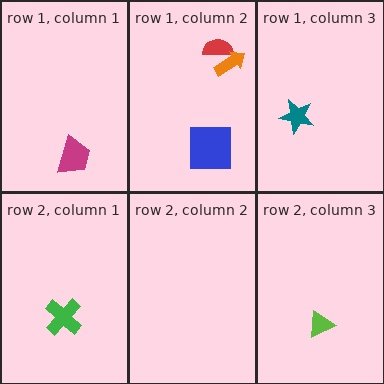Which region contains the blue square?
The row 1, column 2 region.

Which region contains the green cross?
The row 2, column 1 region.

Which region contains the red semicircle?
The row 1, column 2 region.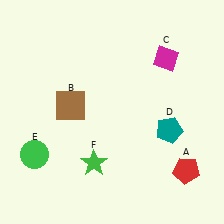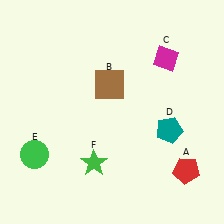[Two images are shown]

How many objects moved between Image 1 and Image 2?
1 object moved between the two images.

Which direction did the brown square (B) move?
The brown square (B) moved right.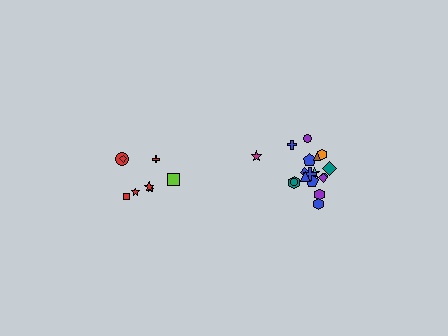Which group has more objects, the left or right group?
The right group.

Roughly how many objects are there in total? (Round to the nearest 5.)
Roughly 25 objects in total.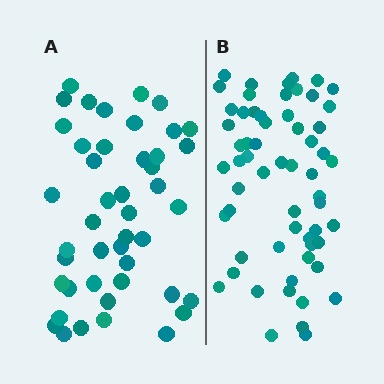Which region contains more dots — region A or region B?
Region B (the right region) has more dots.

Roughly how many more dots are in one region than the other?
Region B has approximately 15 more dots than region A.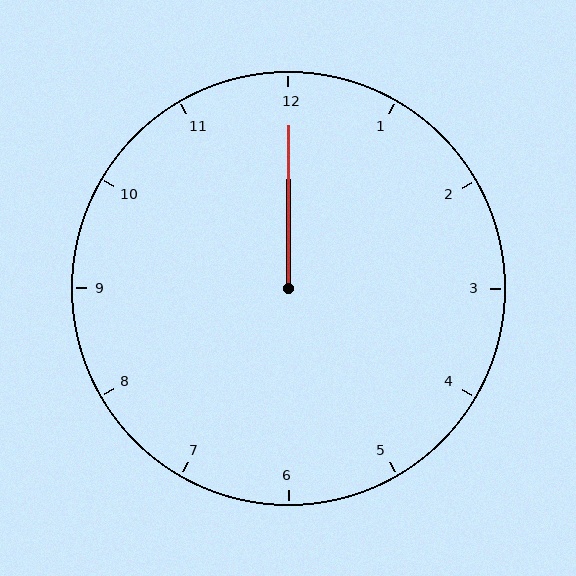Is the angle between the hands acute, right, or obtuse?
It is acute.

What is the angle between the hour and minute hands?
Approximately 0 degrees.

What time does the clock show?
12:00.